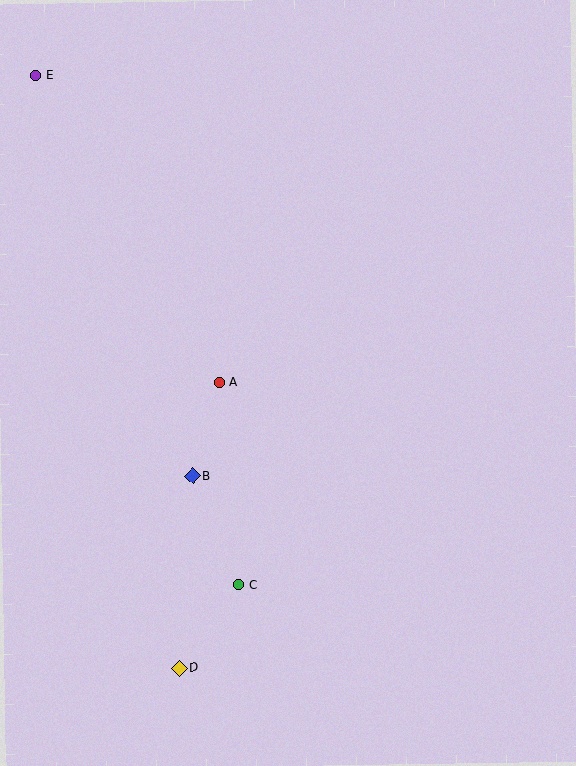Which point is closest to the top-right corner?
Point A is closest to the top-right corner.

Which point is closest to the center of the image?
Point A at (219, 382) is closest to the center.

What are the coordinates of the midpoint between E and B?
The midpoint between E and B is at (114, 275).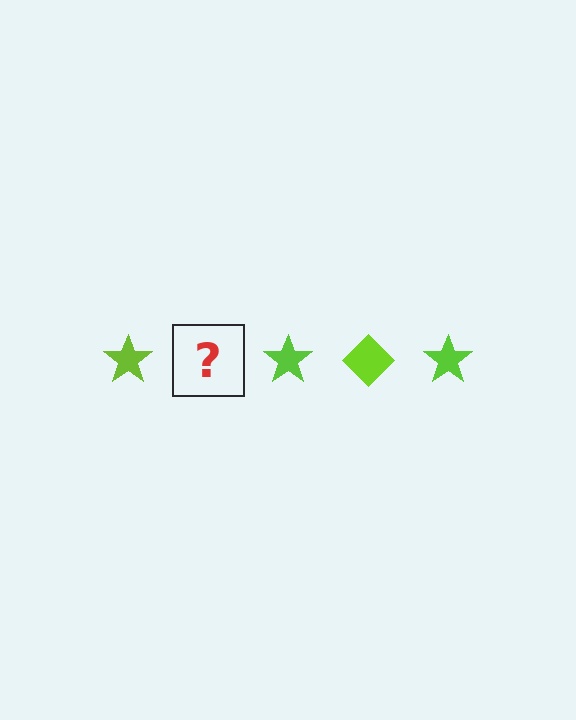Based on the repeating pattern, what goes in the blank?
The blank should be a lime diamond.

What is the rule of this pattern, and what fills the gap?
The rule is that the pattern cycles through star, diamond shapes in lime. The gap should be filled with a lime diamond.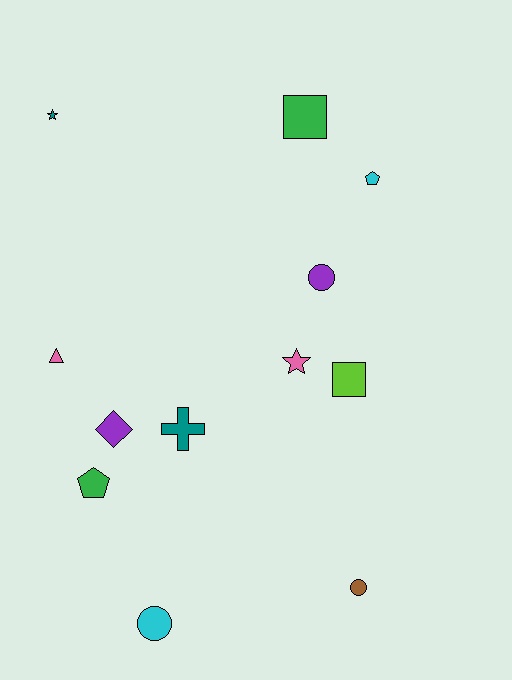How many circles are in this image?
There are 3 circles.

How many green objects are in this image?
There are 2 green objects.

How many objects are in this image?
There are 12 objects.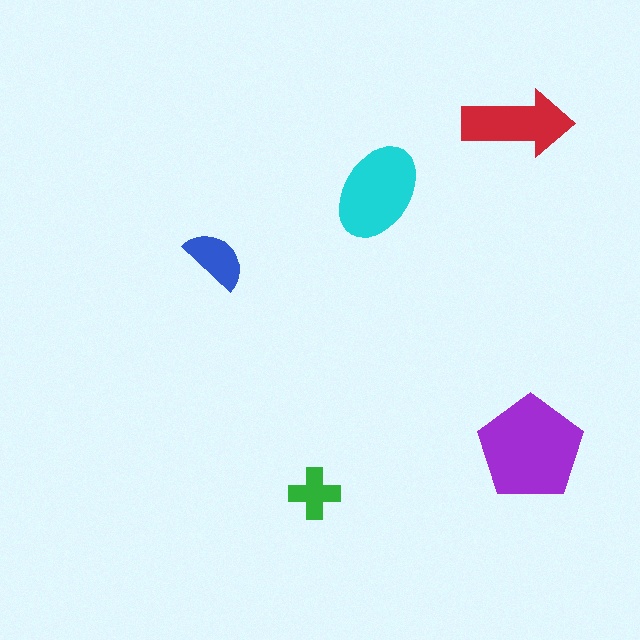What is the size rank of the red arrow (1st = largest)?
3rd.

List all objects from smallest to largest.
The green cross, the blue semicircle, the red arrow, the cyan ellipse, the purple pentagon.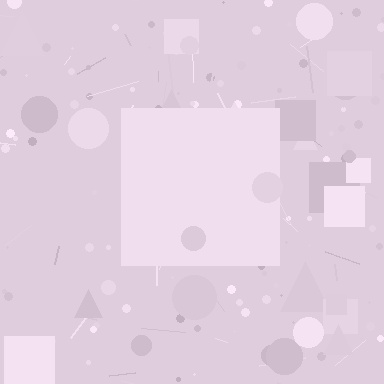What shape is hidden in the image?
A square is hidden in the image.